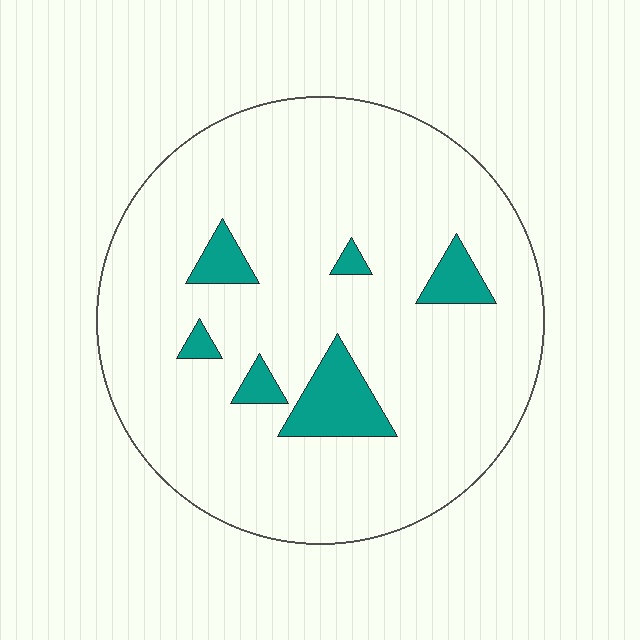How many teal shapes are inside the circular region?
6.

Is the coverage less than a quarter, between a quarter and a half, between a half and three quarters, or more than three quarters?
Less than a quarter.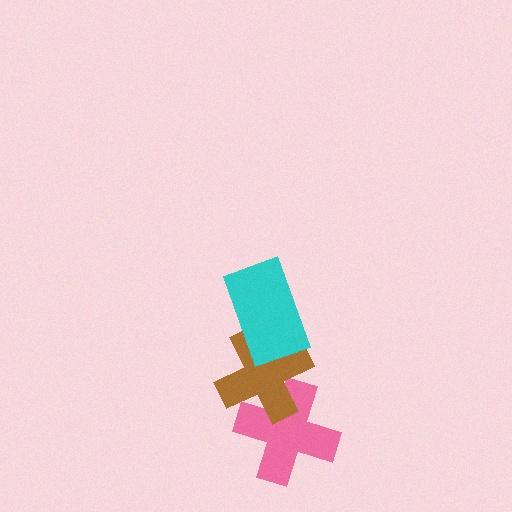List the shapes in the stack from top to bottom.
From top to bottom: the cyan rectangle, the brown cross, the pink cross.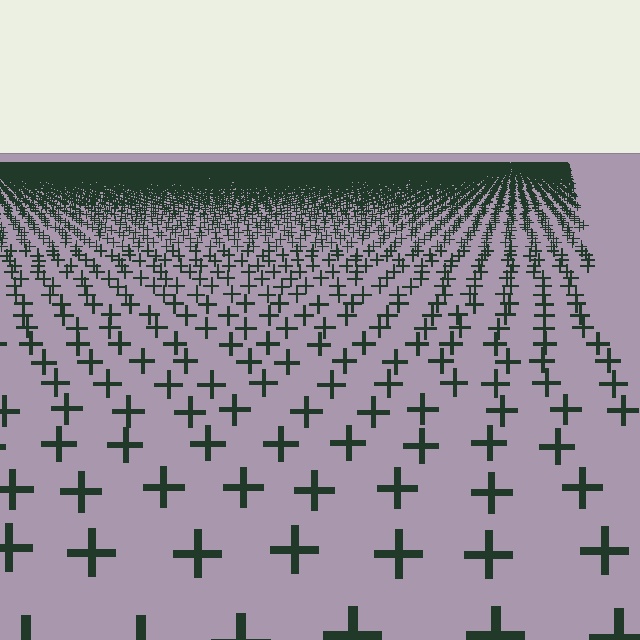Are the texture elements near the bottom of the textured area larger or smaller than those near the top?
Larger. Near the bottom, elements are closer to the viewer and appear at a bigger on-screen size.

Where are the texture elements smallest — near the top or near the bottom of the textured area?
Near the top.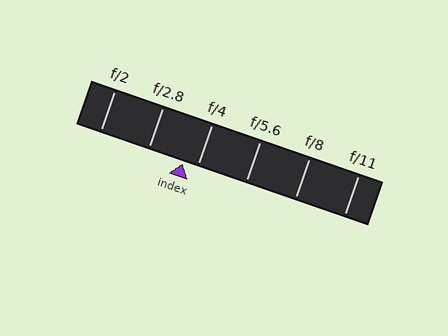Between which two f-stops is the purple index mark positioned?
The index mark is between f/2.8 and f/4.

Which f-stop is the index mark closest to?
The index mark is closest to f/4.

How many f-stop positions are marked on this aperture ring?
There are 6 f-stop positions marked.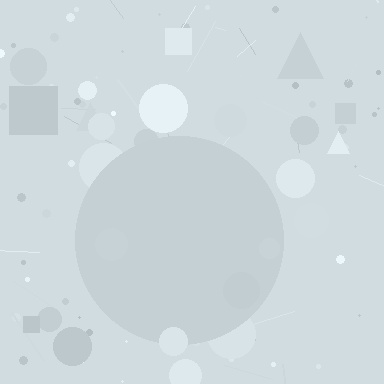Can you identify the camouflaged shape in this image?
The camouflaged shape is a circle.